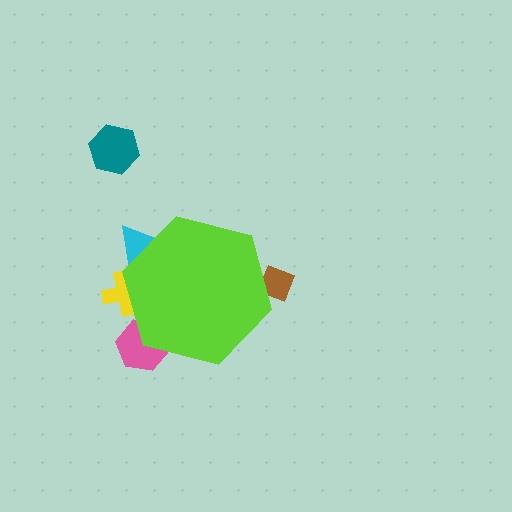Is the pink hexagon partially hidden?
Yes, the pink hexagon is partially hidden behind the lime hexagon.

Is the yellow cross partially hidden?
Yes, the yellow cross is partially hidden behind the lime hexagon.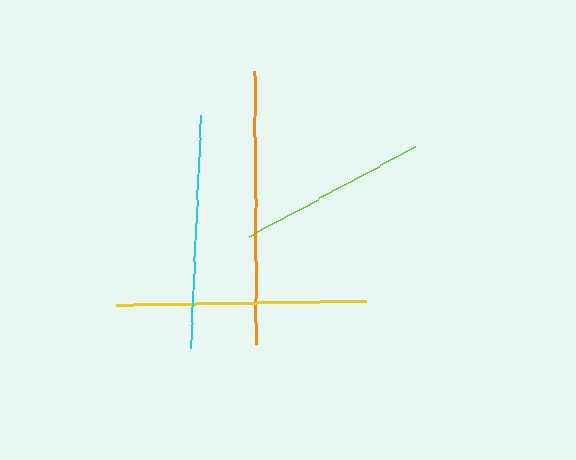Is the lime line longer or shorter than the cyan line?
The cyan line is longer than the lime line.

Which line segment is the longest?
The orange line is the longest at approximately 272 pixels.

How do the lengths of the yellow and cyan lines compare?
The yellow and cyan lines are approximately the same length.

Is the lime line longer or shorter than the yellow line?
The yellow line is longer than the lime line.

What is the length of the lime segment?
The lime segment is approximately 188 pixels long.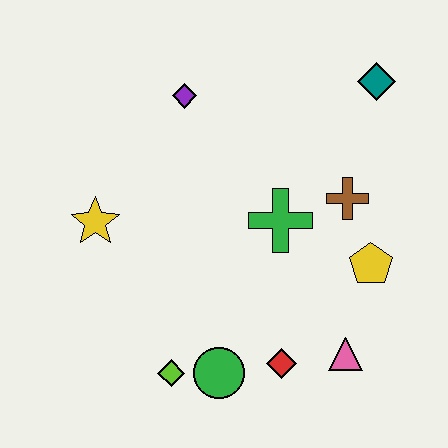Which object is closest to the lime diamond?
The green circle is closest to the lime diamond.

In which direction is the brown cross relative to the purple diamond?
The brown cross is to the right of the purple diamond.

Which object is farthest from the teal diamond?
The lime diamond is farthest from the teal diamond.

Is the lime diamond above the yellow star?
No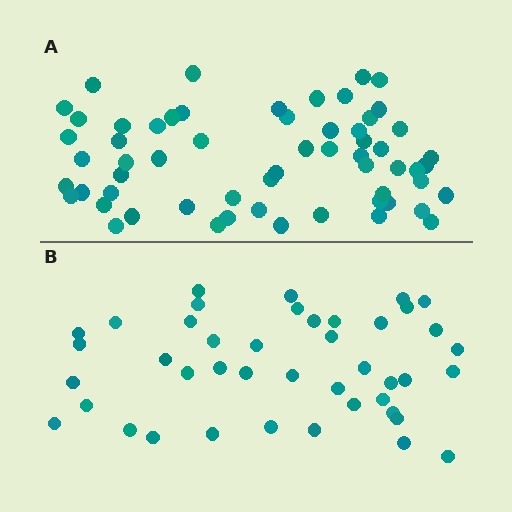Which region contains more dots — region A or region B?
Region A (the top region) has more dots.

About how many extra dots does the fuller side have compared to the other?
Region A has approximately 15 more dots than region B.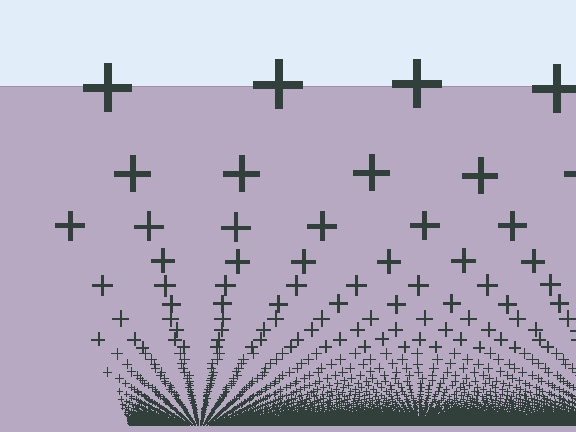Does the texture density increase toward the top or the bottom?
Density increases toward the bottom.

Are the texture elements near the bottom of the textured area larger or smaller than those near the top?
Smaller. The gradient is inverted — elements near the bottom are smaller and denser.